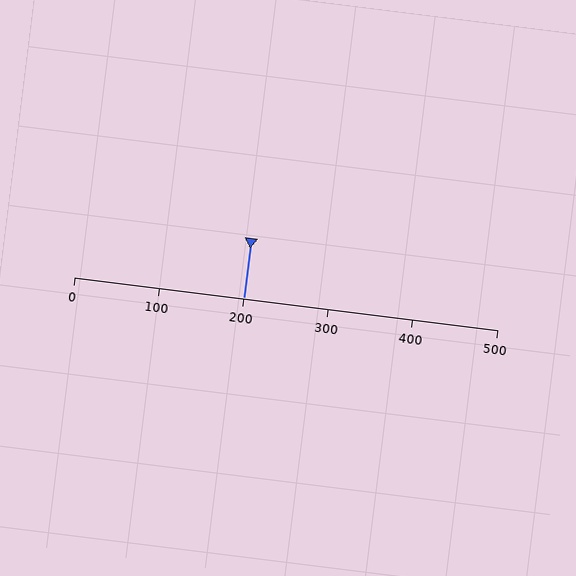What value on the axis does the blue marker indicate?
The marker indicates approximately 200.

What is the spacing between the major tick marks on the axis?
The major ticks are spaced 100 apart.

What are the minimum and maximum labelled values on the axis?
The axis runs from 0 to 500.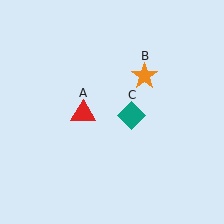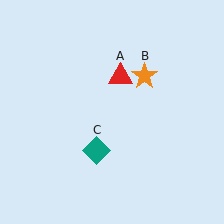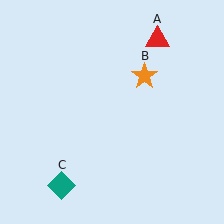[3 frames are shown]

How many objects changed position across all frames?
2 objects changed position: red triangle (object A), teal diamond (object C).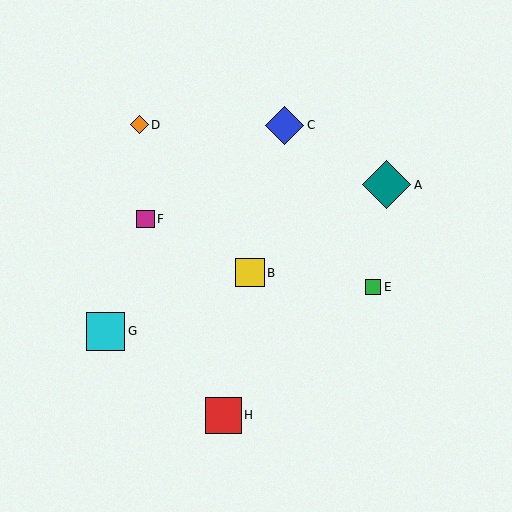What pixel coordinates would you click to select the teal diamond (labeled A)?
Click at (387, 185) to select the teal diamond A.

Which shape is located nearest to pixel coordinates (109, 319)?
The cyan square (labeled G) at (105, 331) is nearest to that location.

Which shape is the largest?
The teal diamond (labeled A) is the largest.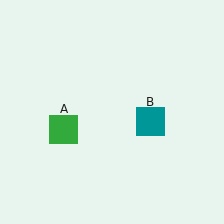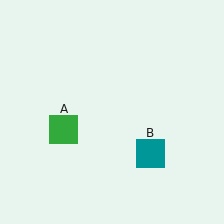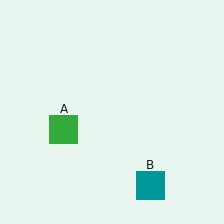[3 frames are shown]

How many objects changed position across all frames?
1 object changed position: teal square (object B).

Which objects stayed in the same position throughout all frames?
Green square (object A) remained stationary.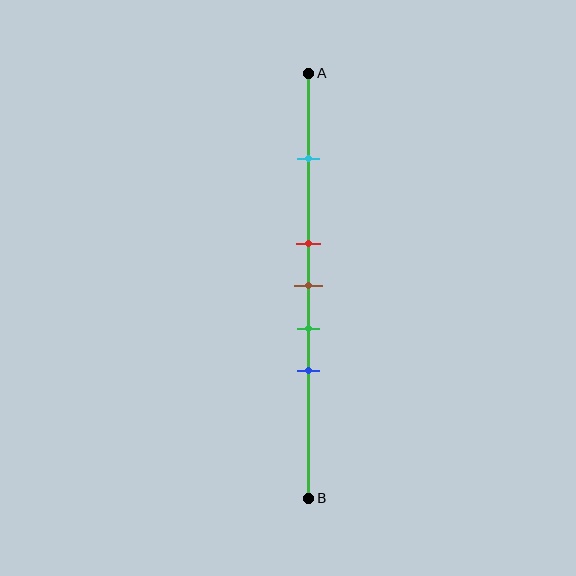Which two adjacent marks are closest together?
The red and brown marks are the closest adjacent pair.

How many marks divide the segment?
There are 5 marks dividing the segment.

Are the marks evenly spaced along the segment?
No, the marks are not evenly spaced.